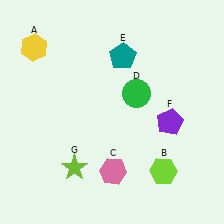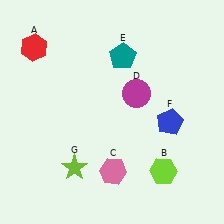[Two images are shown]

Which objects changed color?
A changed from yellow to red. D changed from green to magenta. F changed from purple to blue.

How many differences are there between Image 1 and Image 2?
There are 3 differences between the two images.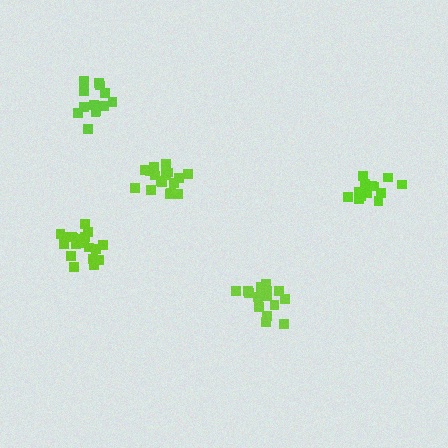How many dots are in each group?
Group 1: 16 dots, Group 2: 14 dots, Group 3: 14 dots, Group 4: 18 dots, Group 5: 20 dots (82 total).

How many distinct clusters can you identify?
There are 5 distinct clusters.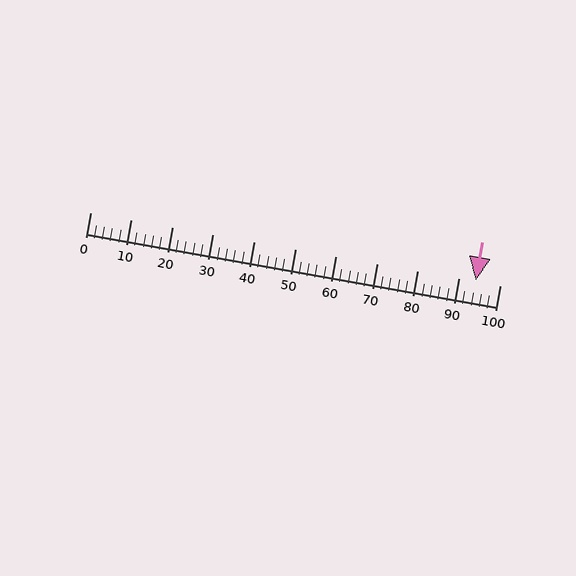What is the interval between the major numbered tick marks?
The major tick marks are spaced 10 units apart.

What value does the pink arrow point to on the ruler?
The pink arrow points to approximately 94.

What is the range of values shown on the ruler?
The ruler shows values from 0 to 100.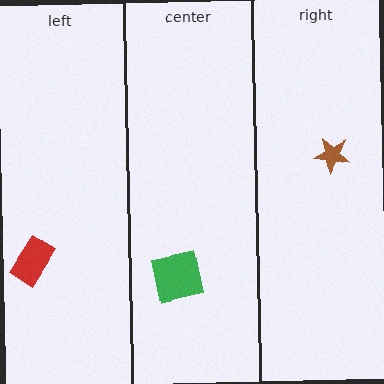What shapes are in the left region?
The red rectangle.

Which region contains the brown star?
The right region.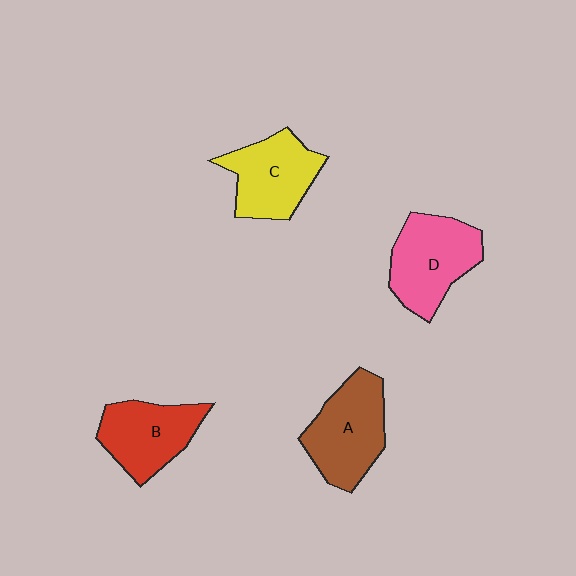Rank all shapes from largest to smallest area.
From largest to smallest: A (brown), D (pink), C (yellow), B (red).